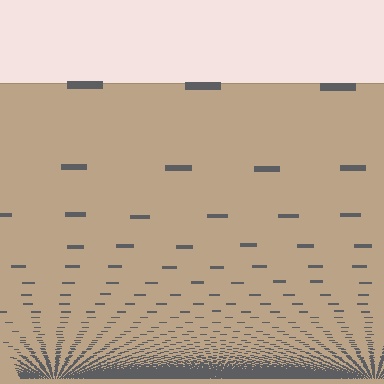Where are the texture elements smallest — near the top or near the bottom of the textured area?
Near the bottom.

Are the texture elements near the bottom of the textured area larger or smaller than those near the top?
Smaller. The gradient is inverted — elements near the bottom are smaller and denser.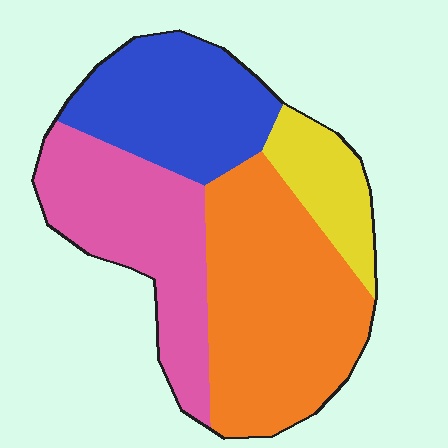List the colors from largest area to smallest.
From largest to smallest: orange, pink, blue, yellow.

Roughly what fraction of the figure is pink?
Pink takes up about one quarter (1/4) of the figure.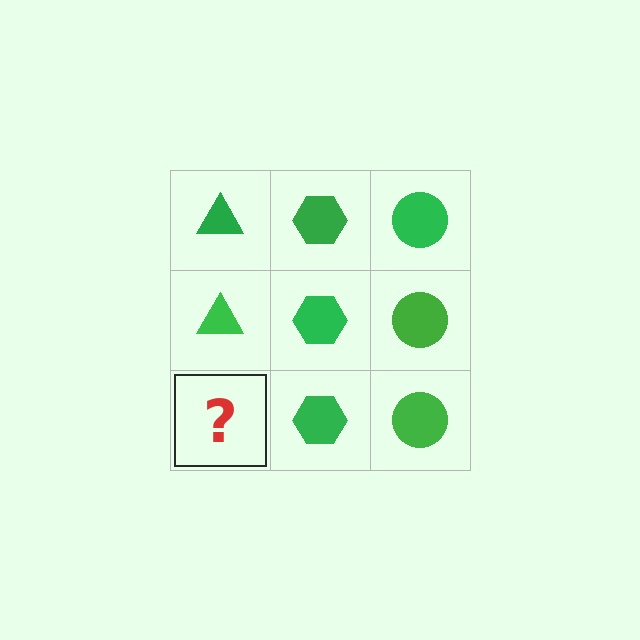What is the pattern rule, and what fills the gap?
The rule is that each column has a consistent shape. The gap should be filled with a green triangle.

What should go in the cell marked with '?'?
The missing cell should contain a green triangle.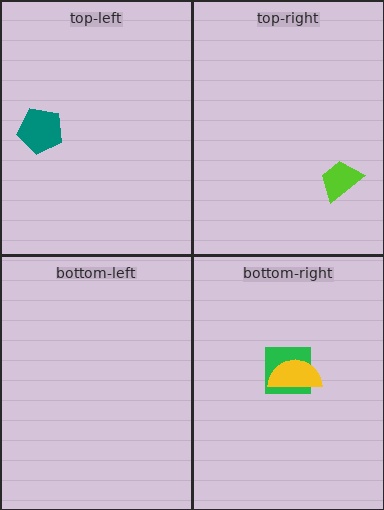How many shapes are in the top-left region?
1.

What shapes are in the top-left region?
The teal pentagon.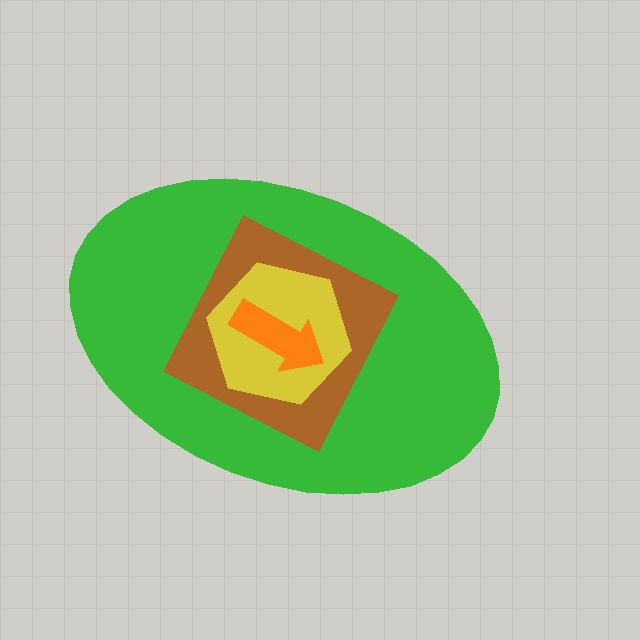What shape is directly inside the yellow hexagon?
The orange arrow.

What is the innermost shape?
The orange arrow.